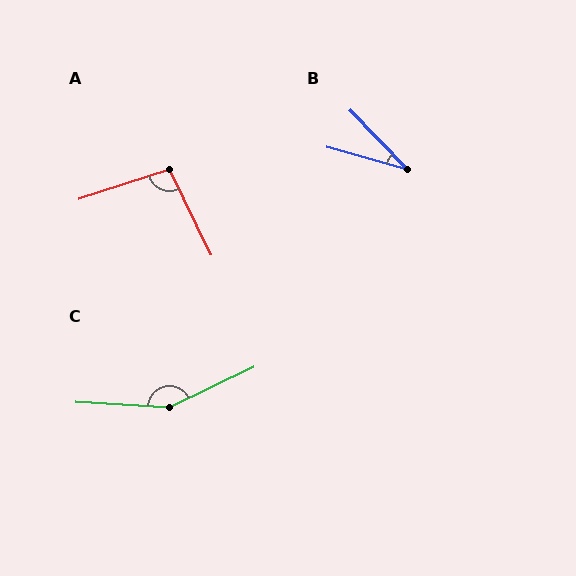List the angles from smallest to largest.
B (30°), A (98°), C (151°).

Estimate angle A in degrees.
Approximately 98 degrees.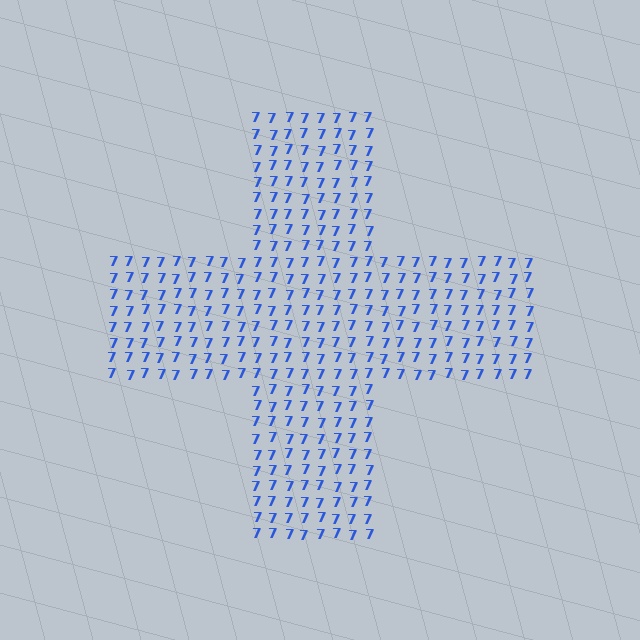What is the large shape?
The large shape is a cross.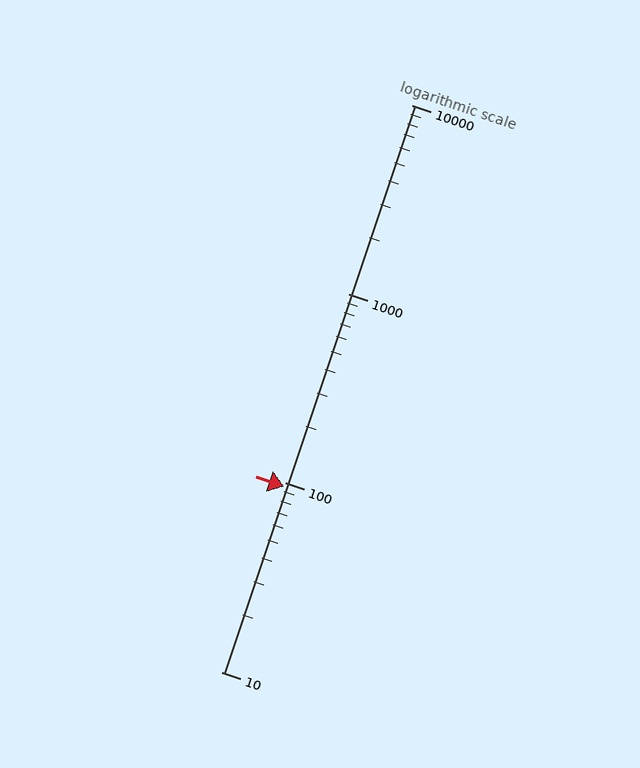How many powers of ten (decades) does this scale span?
The scale spans 3 decades, from 10 to 10000.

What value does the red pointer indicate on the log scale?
The pointer indicates approximately 96.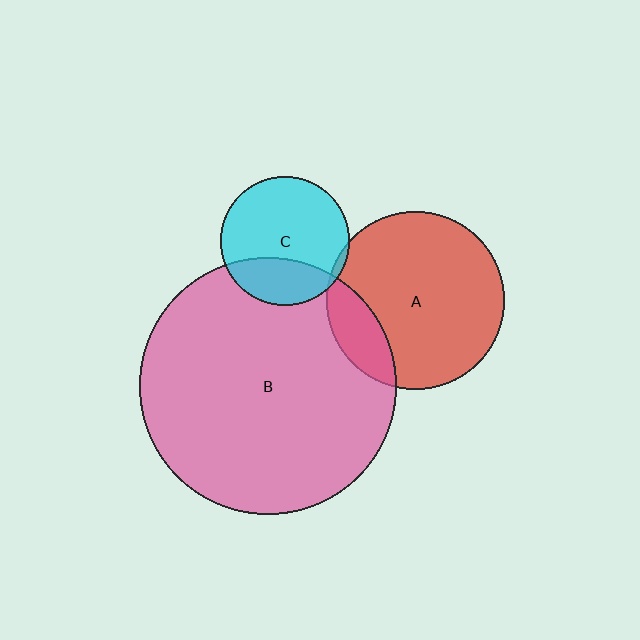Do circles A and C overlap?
Yes.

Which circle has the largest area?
Circle B (pink).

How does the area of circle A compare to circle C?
Approximately 1.9 times.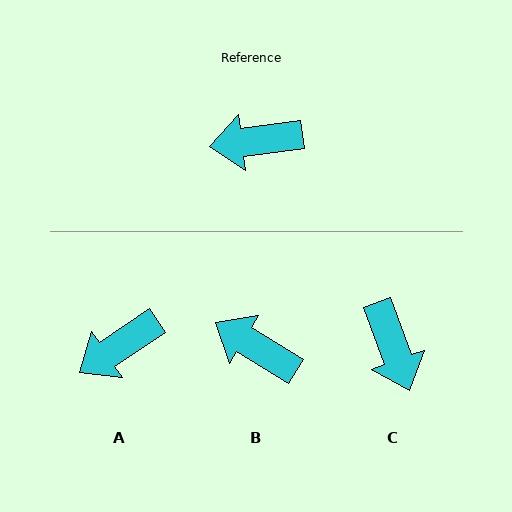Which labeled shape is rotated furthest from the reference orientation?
C, about 103 degrees away.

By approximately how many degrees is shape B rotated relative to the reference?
Approximately 39 degrees clockwise.